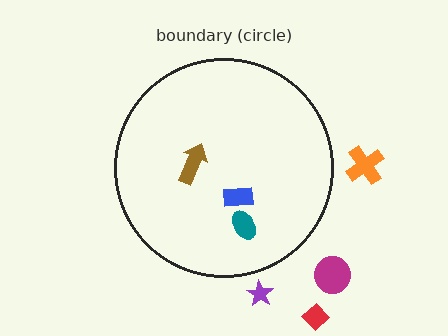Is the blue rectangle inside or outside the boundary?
Inside.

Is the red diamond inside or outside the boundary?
Outside.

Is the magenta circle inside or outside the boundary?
Outside.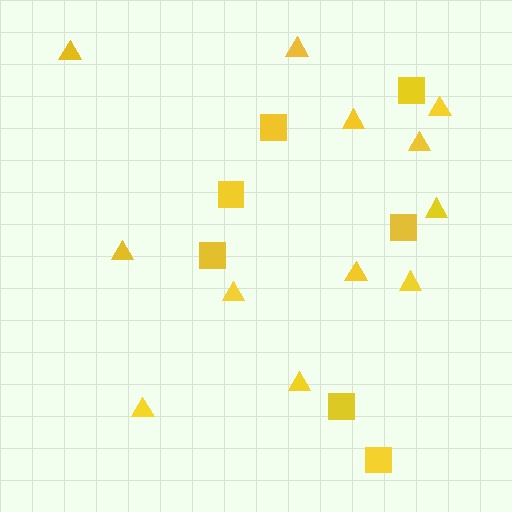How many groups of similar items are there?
There are 2 groups: one group of squares (7) and one group of triangles (12).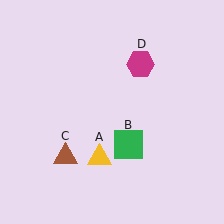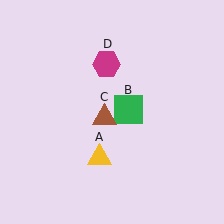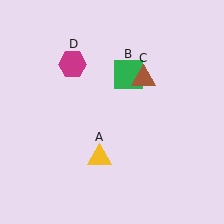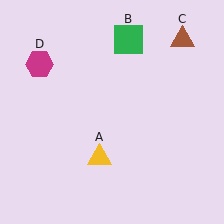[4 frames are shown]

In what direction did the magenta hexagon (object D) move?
The magenta hexagon (object D) moved left.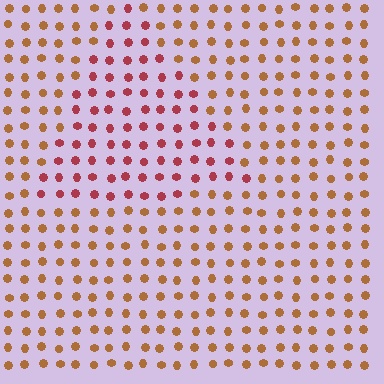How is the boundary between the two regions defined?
The boundary is defined purely by a slight shift in hue (about 38 degrees). Spacing, size, and orientation are identical on both sides.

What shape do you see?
I see a triangle.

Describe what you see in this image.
The image is filled with small brown elements in a uniform arrangement. A triangle-shaped region is visible where the elements are tinted to a slightly different hue, forming a subtle color boundary.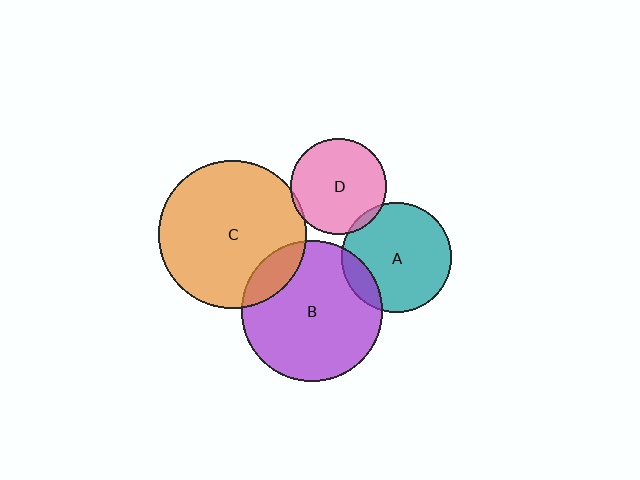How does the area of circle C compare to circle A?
Approximately 1.8 times.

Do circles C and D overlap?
Yes.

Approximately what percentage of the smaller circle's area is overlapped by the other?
Approximately 5%.